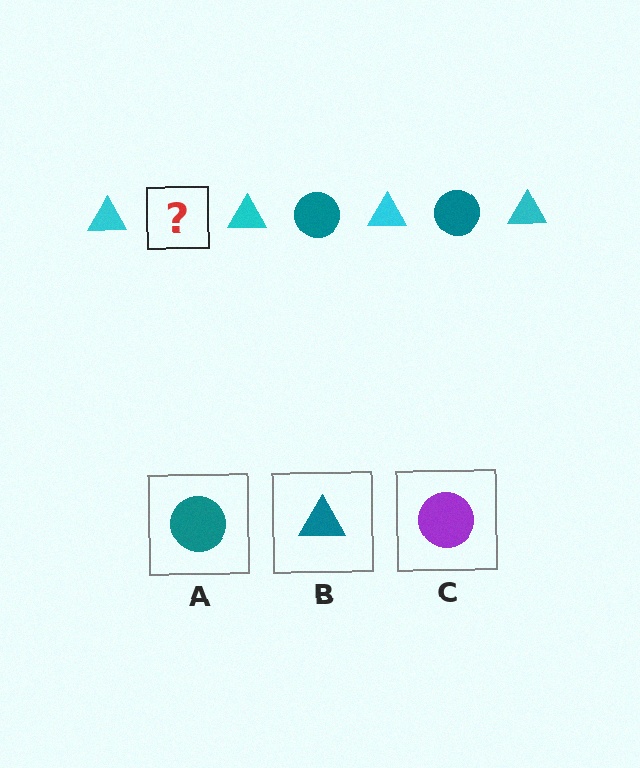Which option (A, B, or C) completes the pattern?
A.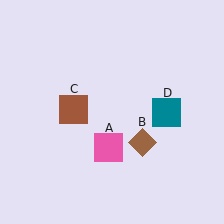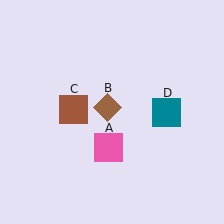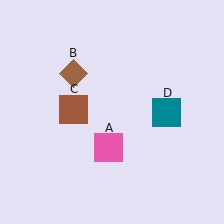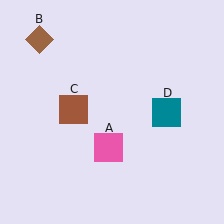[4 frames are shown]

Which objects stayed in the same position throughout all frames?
Pink square (object A) and brown square (object C) and teal square (object D) remained stationary.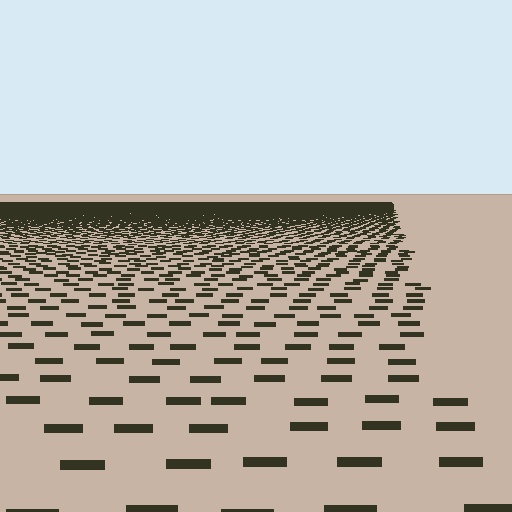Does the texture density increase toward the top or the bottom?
Density increases toward the top.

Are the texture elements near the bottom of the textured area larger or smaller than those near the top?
Larger. Near the bottom, elements are closer to the viewer and appear at a bigger on-screen size.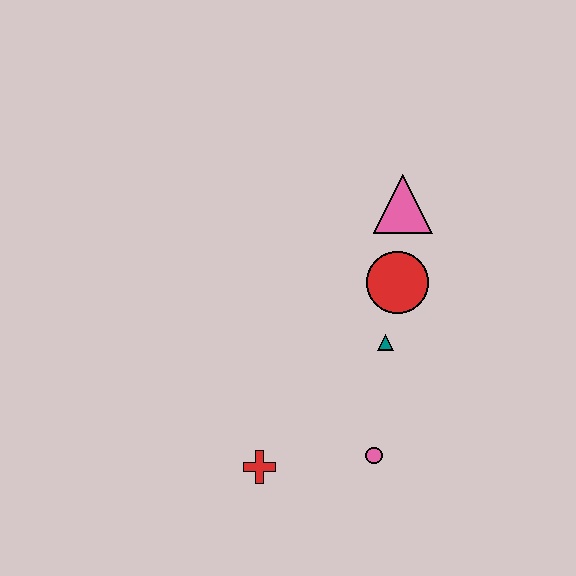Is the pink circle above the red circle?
No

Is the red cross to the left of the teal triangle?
Yes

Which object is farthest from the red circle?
The red cross is farthest from the red circle.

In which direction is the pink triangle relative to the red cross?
The pink triangle is above the red cross.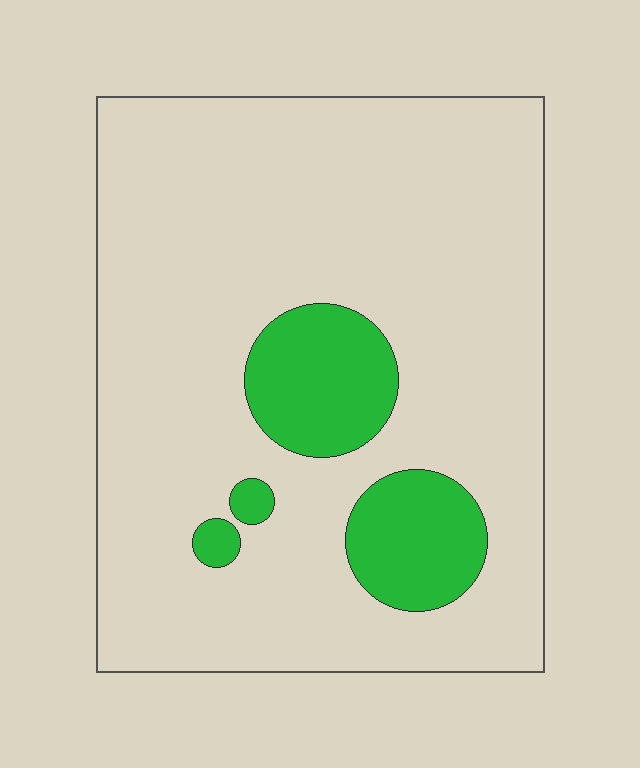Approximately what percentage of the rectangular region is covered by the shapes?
Approximately 15%.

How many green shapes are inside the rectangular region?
4.